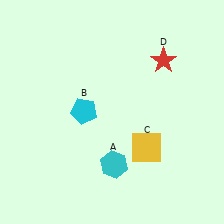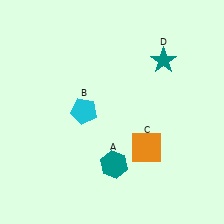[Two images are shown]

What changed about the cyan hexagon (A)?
In Image 1, A is cyan. In Image 2, it changed to teal.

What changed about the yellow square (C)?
In Image 1, C is yellow. In Image 2, it changed to orange.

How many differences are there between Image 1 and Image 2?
There are 3 differences between the two images.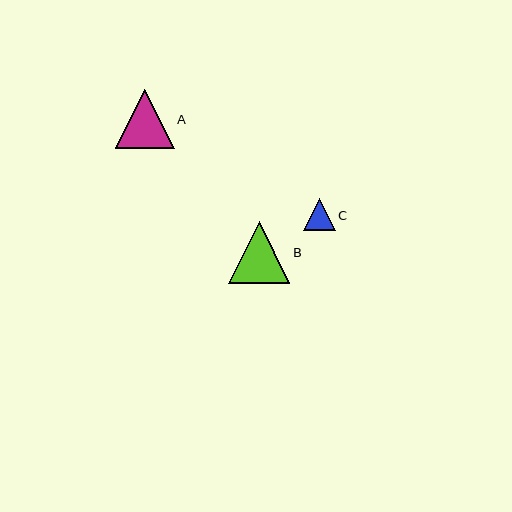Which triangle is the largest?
Triangle B is the largest with a size of approximately 62 pixels.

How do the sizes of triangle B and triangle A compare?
Triangle B and triangle A are approximately the same size.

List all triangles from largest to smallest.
From largest to smallest: B, A, C.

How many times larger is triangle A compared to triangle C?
Triangle A is approximately 1.9 times the size of triangle C.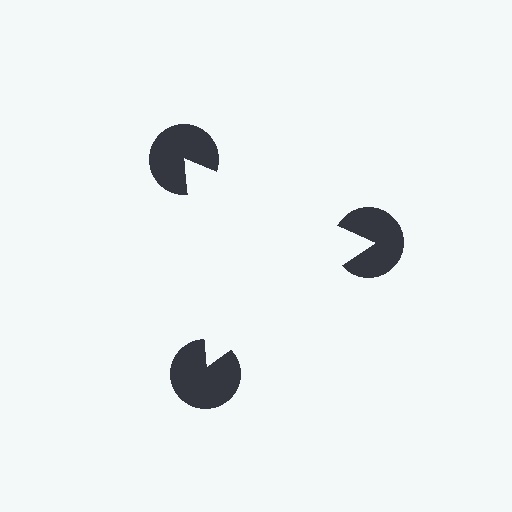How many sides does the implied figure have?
3 sides.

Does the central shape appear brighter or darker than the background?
It typically appears slightly brighter than the background, even though no actual brightness change is drawn.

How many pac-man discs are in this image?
There are 3 — one at each vertex of the illusory triangle.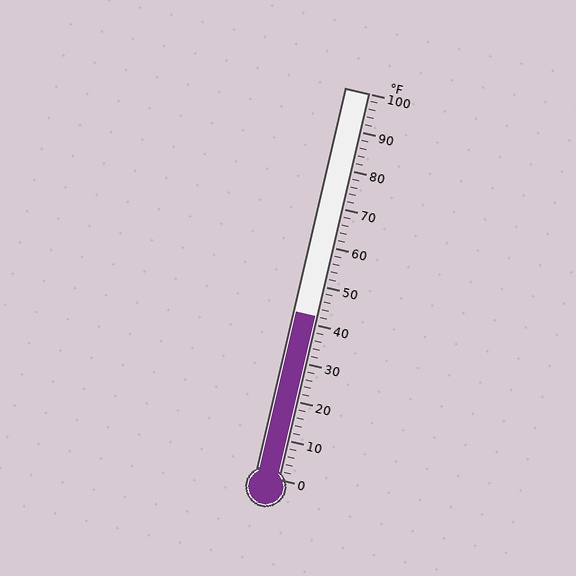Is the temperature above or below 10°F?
The temperature is above 10°F.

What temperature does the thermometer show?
The thermometer shows approximately 42°F.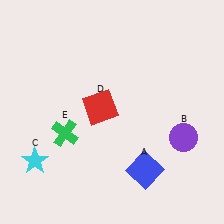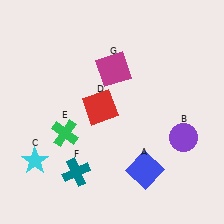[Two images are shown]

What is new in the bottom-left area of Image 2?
A teal cross (F) was added in the bottom-left area of Image 2.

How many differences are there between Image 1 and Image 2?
There are 2 differences between the two images.